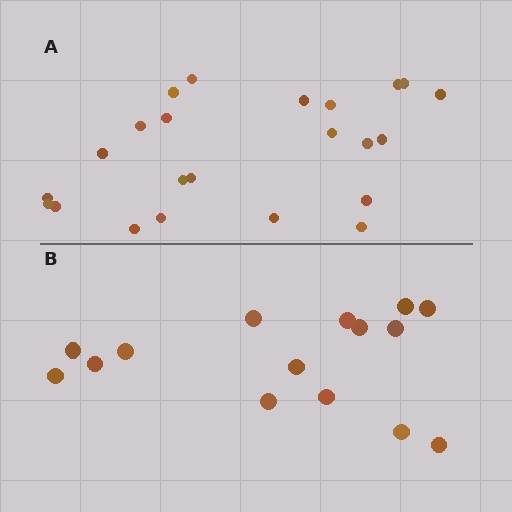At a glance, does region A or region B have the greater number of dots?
Region A (the top region) has more dots.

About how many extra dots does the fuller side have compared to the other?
Region A has roughly 8 or so more dots than region B.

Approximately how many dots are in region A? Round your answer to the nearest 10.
About 20 dots. (The exact count is 23, which rounds to 20.)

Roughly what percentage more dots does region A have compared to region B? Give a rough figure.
About 55% more.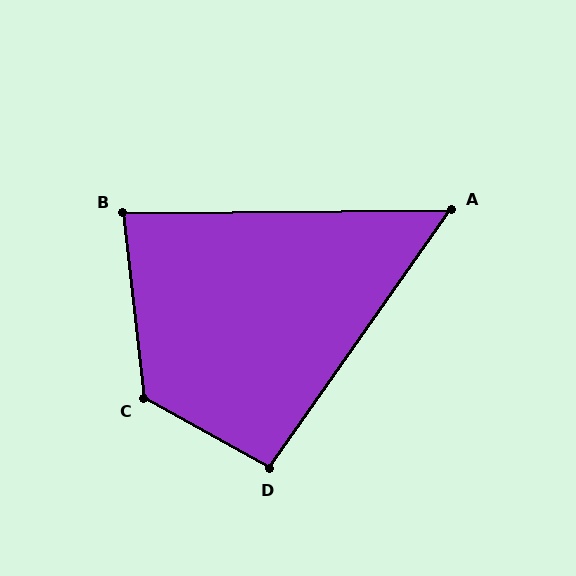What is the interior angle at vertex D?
Approximately 96 degrees (obtuse).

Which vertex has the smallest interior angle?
A, at approximately 54 degrees.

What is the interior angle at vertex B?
Approximately 84 degrees (acute).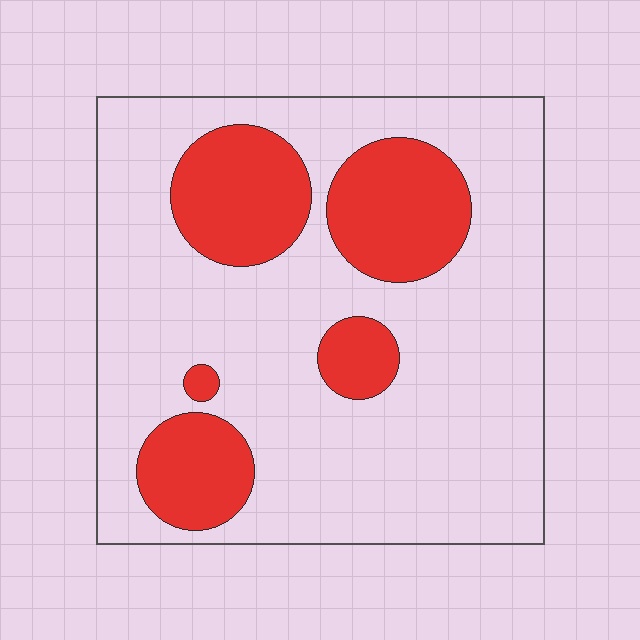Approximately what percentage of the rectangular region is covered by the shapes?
Approximately 25%.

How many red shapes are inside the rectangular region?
5.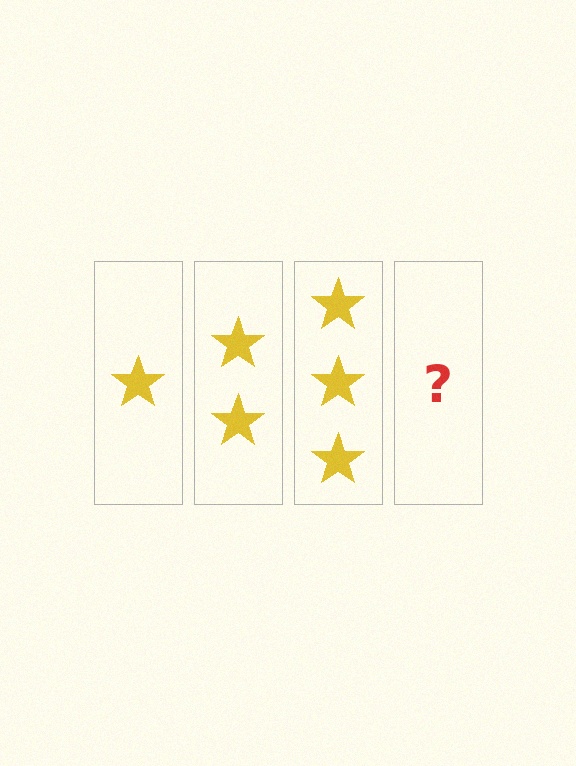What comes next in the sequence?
The next element should be 4 stars.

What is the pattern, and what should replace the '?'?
The pattern is that each step adds one more star. The '?' should be 4 stars.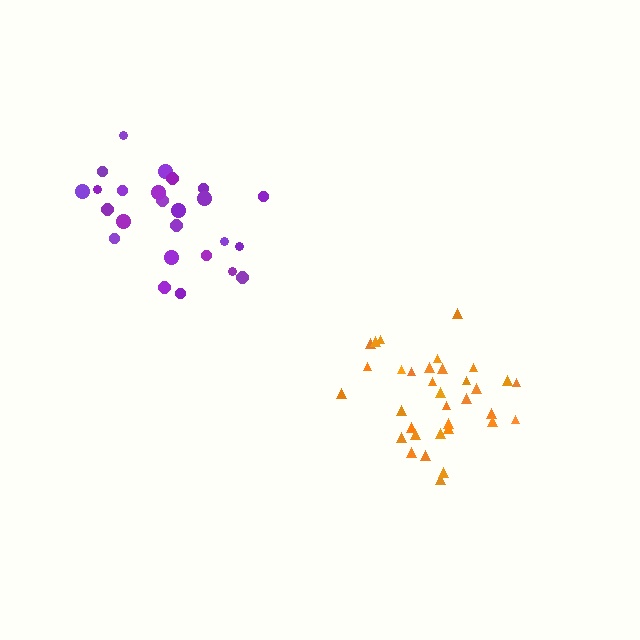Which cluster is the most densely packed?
Orange.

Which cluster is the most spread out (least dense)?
Purple.